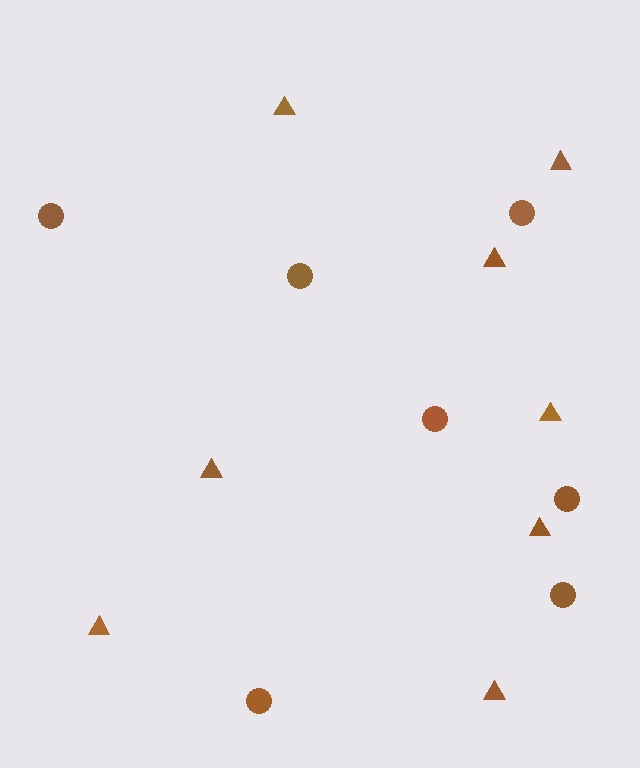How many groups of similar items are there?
There are 2 groups: one group of triangles (8) and one group of circles (7).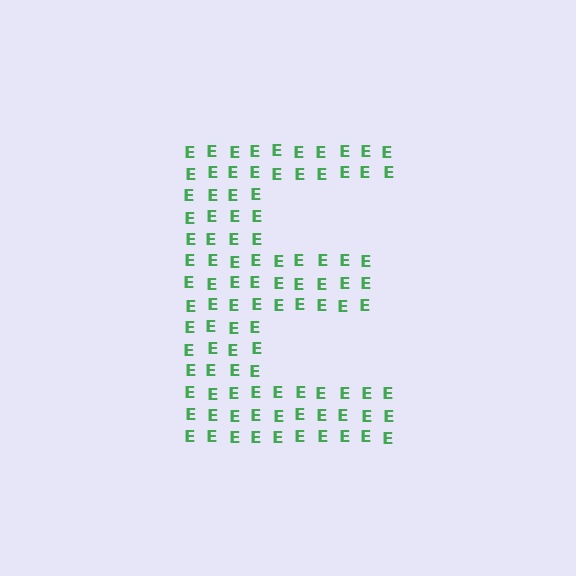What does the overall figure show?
The overall figure shows the letter E.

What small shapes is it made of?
It is made of small letter E's.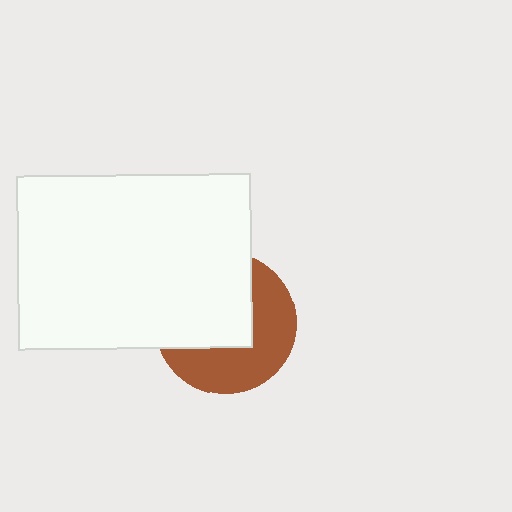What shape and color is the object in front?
The object in front is a white rectangle.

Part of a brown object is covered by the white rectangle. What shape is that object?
It is a circle.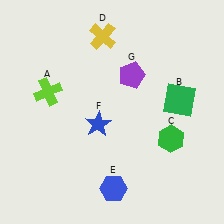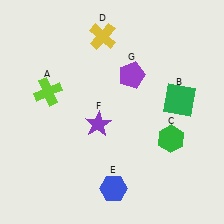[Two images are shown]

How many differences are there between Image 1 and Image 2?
There is 1 difference between the two images.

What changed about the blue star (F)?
In Image 1, F is blue. In Image 2, it changed to purple.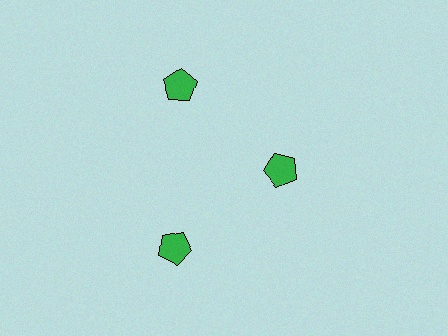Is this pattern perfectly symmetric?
No. The 3 green pentagons are arranged in a ring, but one element near the 3 o'clock position is pulled inward toward the center, breaking the 3-fold rotational symmetry.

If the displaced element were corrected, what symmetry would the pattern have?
It would have 3-fold rotational symmetry — the pattern would map onto itself every 120 degrees.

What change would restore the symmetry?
The symmetry would be restored by moving it outward, back onto the ring so that all 3 pentagons sit at equal angles and equal distance from the center.